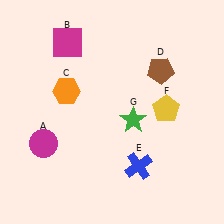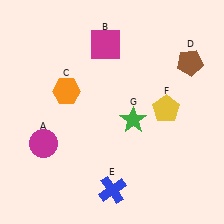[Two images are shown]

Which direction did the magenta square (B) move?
The magenta square (B) moved right.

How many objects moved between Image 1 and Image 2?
3 objects moved between the two images.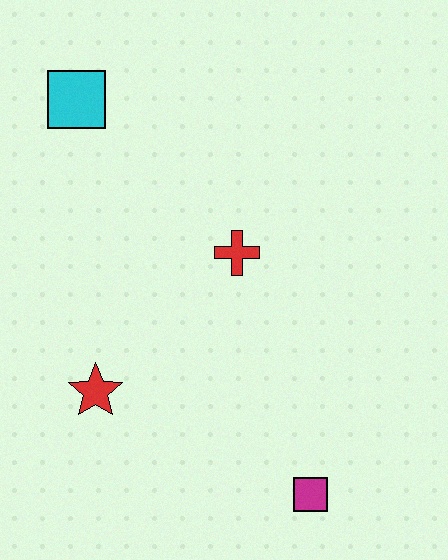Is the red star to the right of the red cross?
No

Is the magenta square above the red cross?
No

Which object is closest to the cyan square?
The red cross is closest to the cyan square.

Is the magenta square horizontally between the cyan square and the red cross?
No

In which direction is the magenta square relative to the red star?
The magenta square is to the right of the red star.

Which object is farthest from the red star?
The cyan square is farthest from the red star.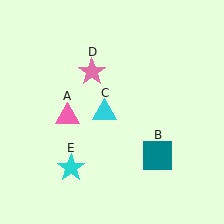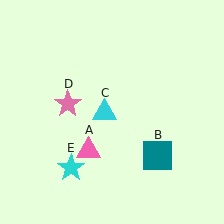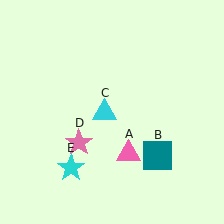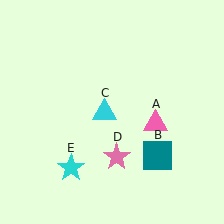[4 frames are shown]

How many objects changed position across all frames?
2 objects changed position: pink triangle (object A), pink star (object D).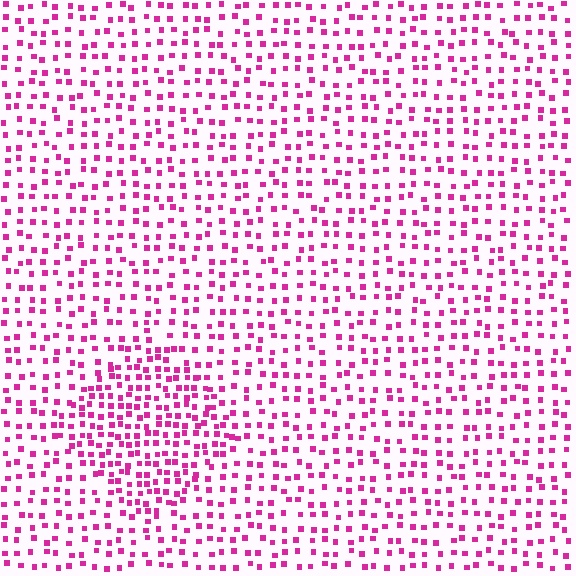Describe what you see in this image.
The image contains small magenta elements arranged at two different densities. A diamond-shaped region is visible where the elements are more densely packed than the surrounding area.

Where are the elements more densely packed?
The elements are more densely packed inside the diamond boundary.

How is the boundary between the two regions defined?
The boundary is defined by a change in element density (approximately 1.8x ratio). All elements are the same color, size, and shape.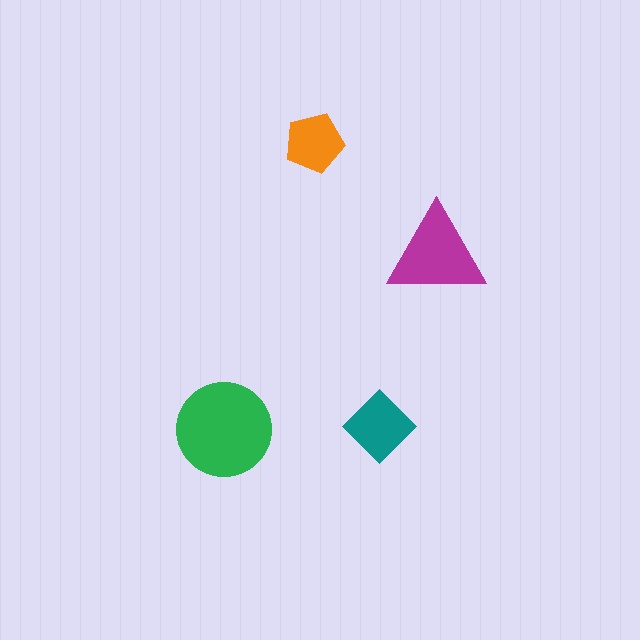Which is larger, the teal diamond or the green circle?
The green circle.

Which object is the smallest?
The orange pentagon.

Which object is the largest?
The green circle.